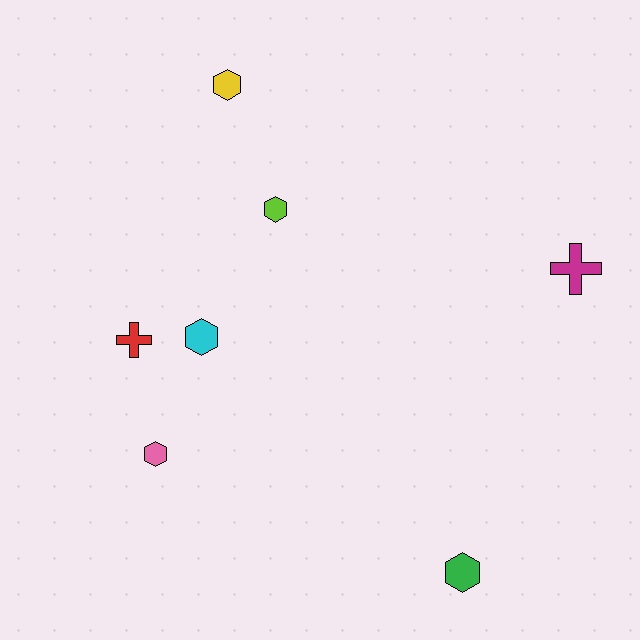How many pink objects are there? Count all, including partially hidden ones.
There is 1 pink object.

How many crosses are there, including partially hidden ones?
There are 2 crosses.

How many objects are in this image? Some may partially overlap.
There are 7 objects.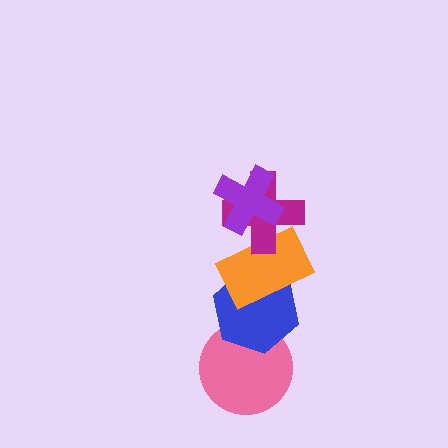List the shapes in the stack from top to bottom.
From top to bottom: the purple cross, the magenta cross, the orange rectangle, the blue hexagon, the pink circle.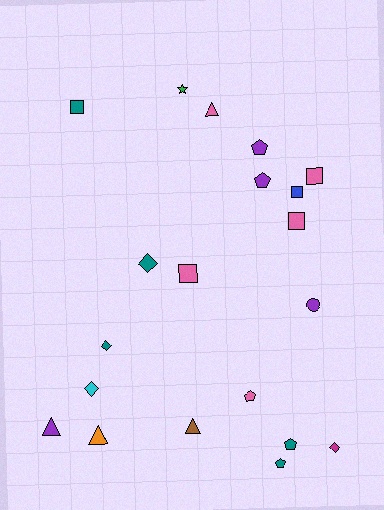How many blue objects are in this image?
There is 1 blue object.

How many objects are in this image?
There are 20 objects.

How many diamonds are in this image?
There are 4 diamonds.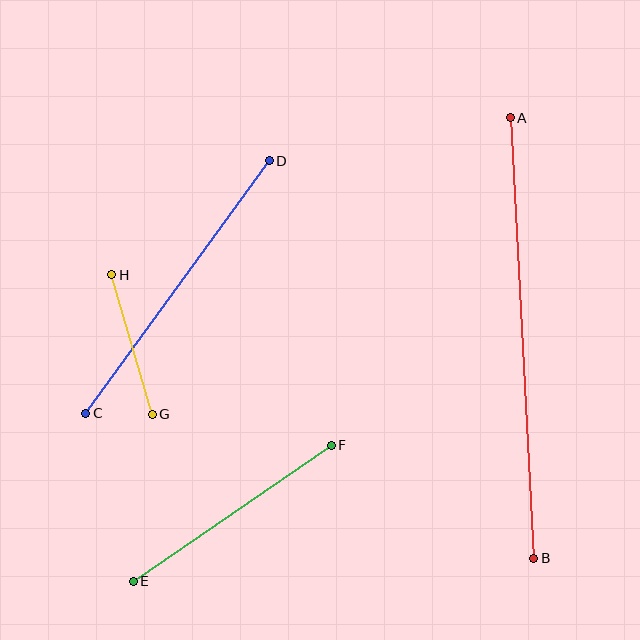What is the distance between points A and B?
The distance is approximately 441 pixels.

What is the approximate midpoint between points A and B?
The midpoint is at approximately (522, 338) pixels.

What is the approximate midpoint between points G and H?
The midpoint is at approximately (132, 345) pixels.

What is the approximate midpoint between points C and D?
The midpoint is at approximately (177, 287) pixels.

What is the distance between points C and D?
The distance is approximately 312 pixels.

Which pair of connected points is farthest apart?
Points A and B are farthest apart.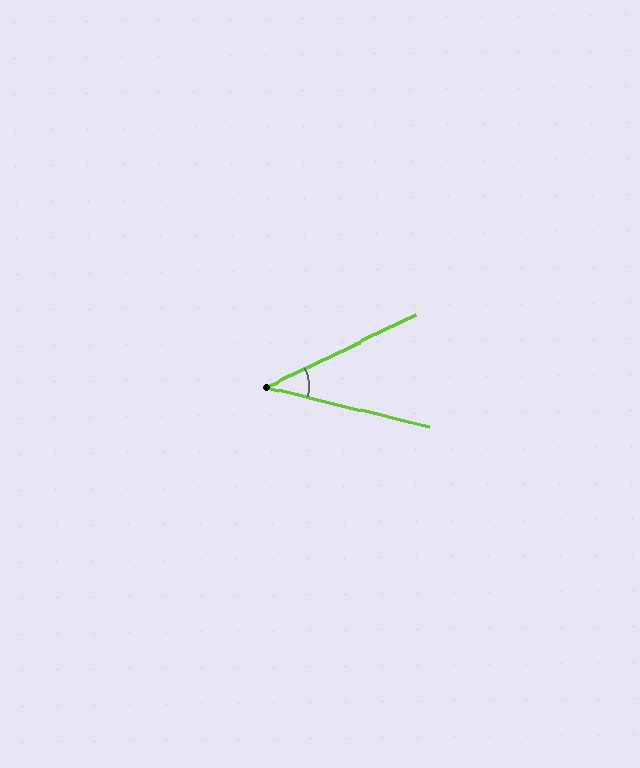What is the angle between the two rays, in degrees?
Approximately 39 degrees.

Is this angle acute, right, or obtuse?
It is acute.